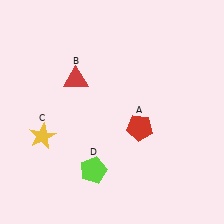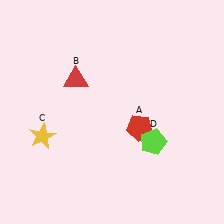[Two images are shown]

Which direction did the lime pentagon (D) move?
The lime pentagon (D) moved right.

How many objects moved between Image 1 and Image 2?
1 object moved between the two images.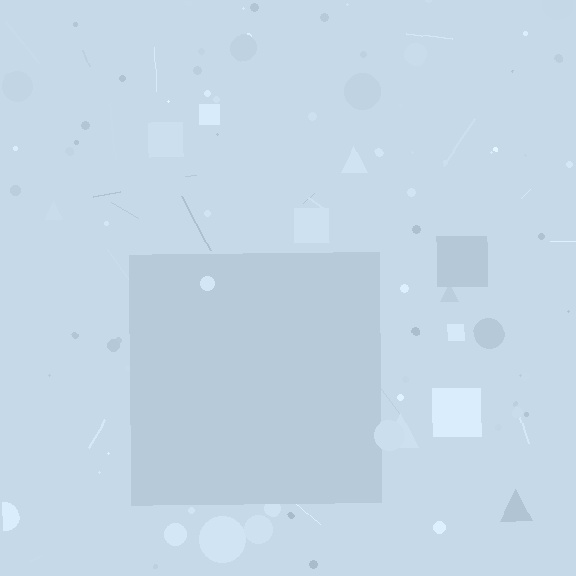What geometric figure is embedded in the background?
A square is embedded in the background.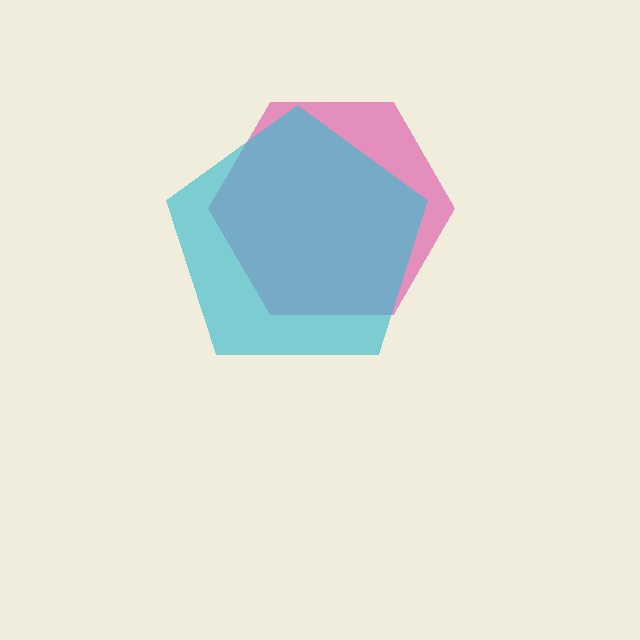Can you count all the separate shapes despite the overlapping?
Yes, there are 2 separate shapes.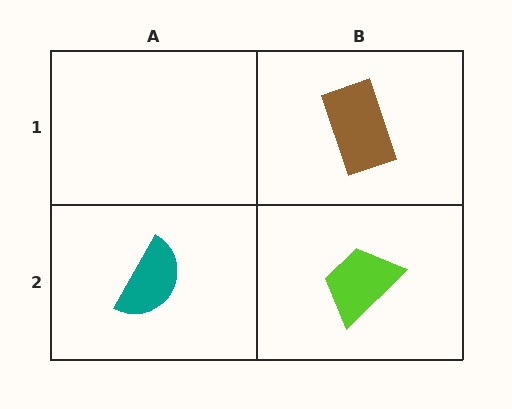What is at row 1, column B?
A brown rectangle.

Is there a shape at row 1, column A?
No, that cell is empty.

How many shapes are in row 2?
2 shapes.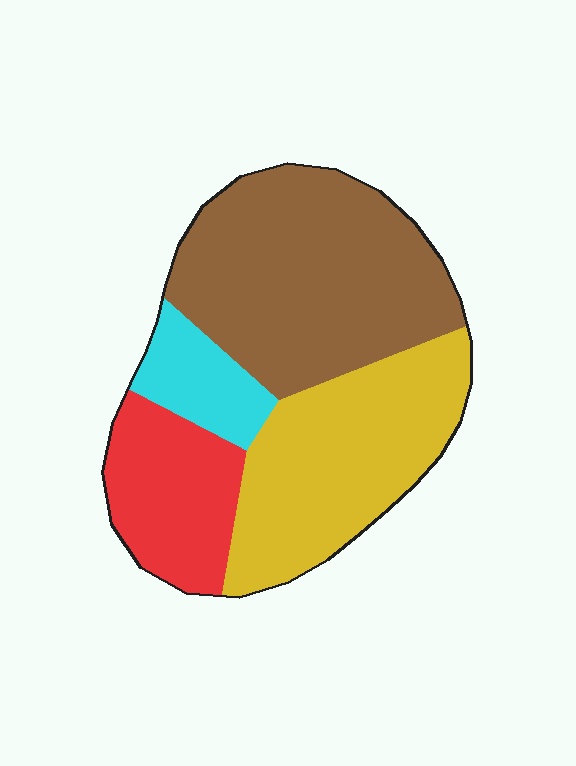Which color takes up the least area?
Cyan, at roughly 10%.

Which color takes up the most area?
Brown, at roughly 40%.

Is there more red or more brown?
Brown.